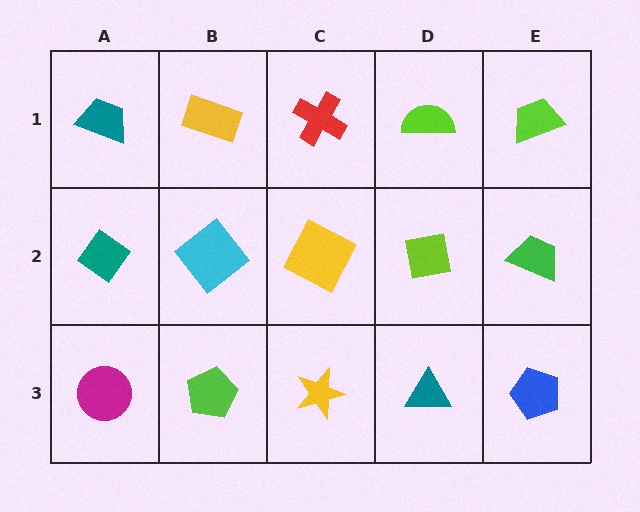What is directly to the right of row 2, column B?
A yellow square.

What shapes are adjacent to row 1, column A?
A teal diamond (row 2, column A), a yellow rectangle (row 1, column B).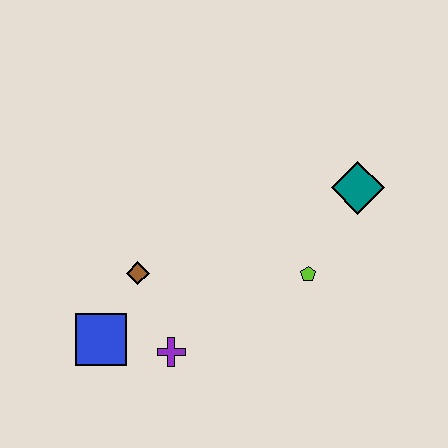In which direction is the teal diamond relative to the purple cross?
The teal diamond is to the right of the purple cross.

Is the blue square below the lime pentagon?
Yes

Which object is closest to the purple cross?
The blue square is closest to the purple cross.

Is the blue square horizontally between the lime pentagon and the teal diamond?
No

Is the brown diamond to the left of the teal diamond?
Yes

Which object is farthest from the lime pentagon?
The blue square is farthest from the lime pentagon.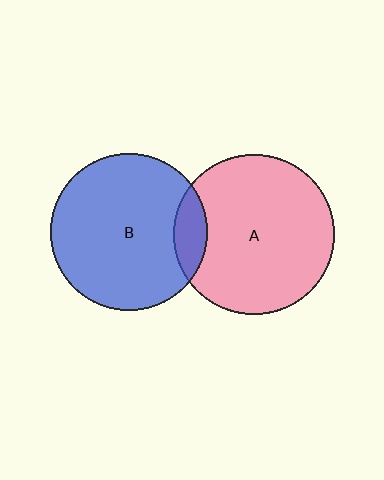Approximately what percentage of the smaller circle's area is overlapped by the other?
Approximately 10%.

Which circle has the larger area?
Circle A (pink).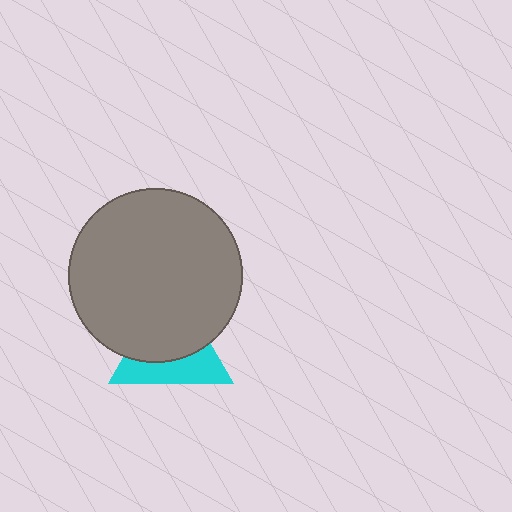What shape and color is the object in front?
The object in front is a gray circle.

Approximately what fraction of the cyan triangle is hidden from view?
Roughly 58% of the cyan triangle is hidden behind the gray circle.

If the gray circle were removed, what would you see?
You would see the complete cyan triangle.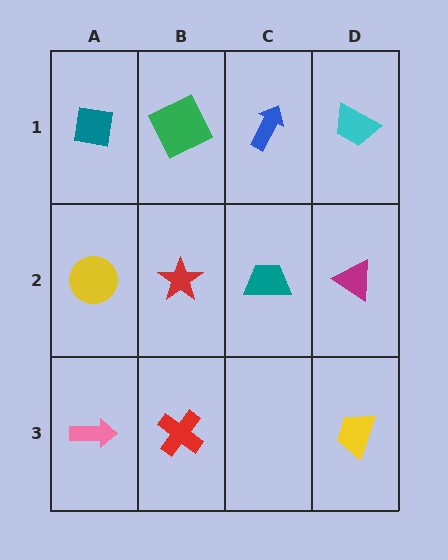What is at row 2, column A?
A yellow circle.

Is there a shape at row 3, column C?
No, that cell is empty.